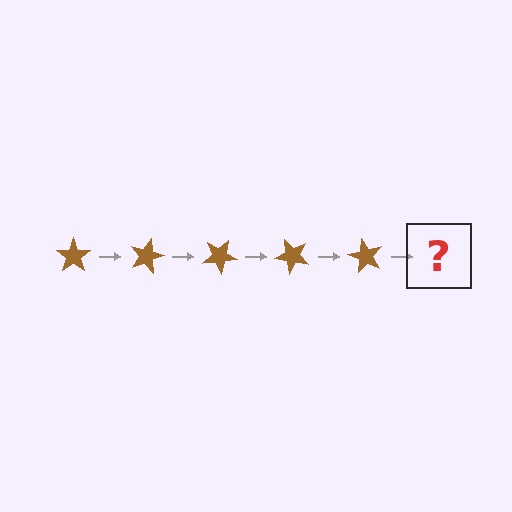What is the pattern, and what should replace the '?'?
The pattern is that the star rotates 15 degrees each step. The '?' should be a brown star rotated 75 degrees.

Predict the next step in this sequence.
The next step is a brown star rotated 75 degrees.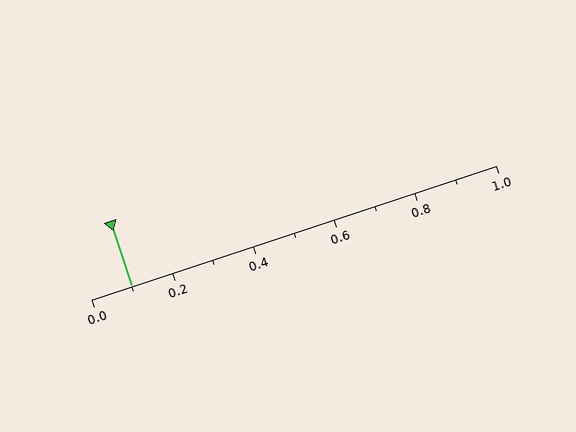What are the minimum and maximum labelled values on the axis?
The axis runs from 0.0 to 1.0.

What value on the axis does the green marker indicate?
The marker indicates approximately 0.1.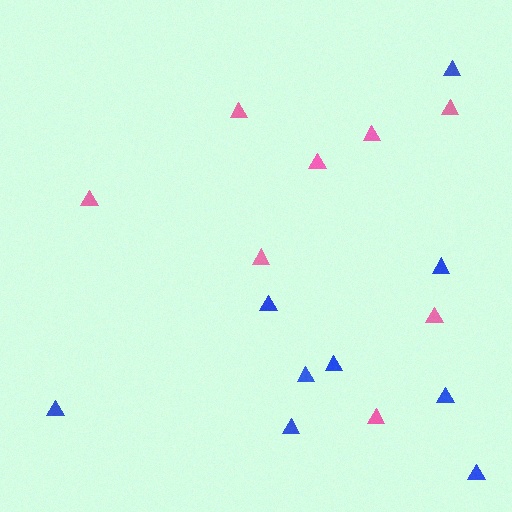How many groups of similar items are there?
There are 2 groups: one group of pink triangles (8) and one group of blue triangles (9).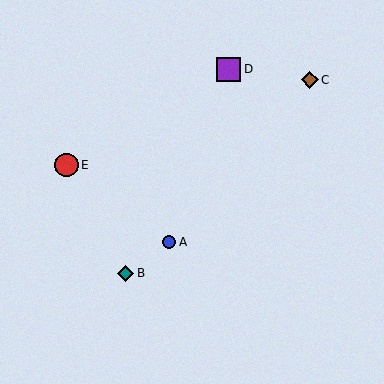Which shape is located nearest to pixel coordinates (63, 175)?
The red circle (labeled E) at (66, 165) is nearest to that location.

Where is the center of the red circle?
The center of the red circle is at (66, 165).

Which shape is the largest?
The purple square (labeled D) is the largest.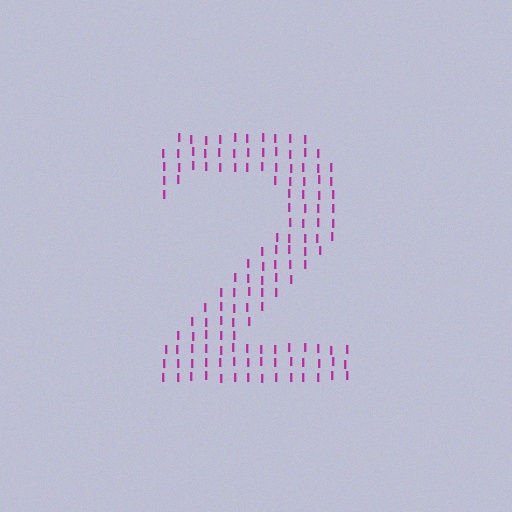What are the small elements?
The small elements are letter I's.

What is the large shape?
The large shape is the digit 2.